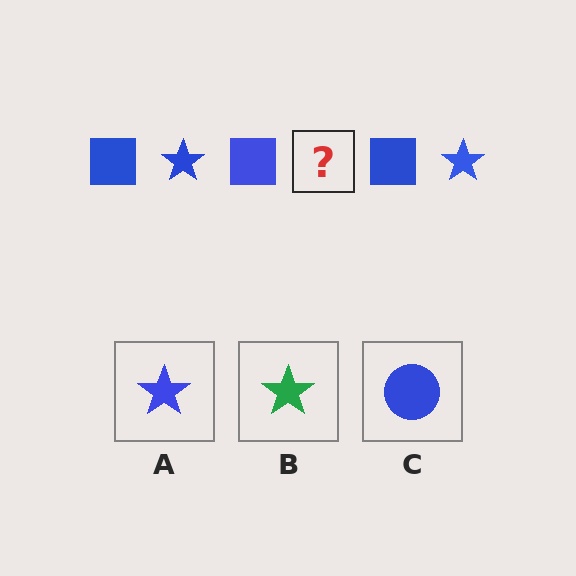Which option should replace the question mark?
Option A.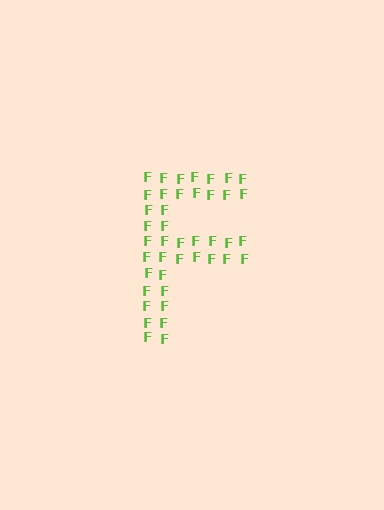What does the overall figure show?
The overall figure shows the letter F.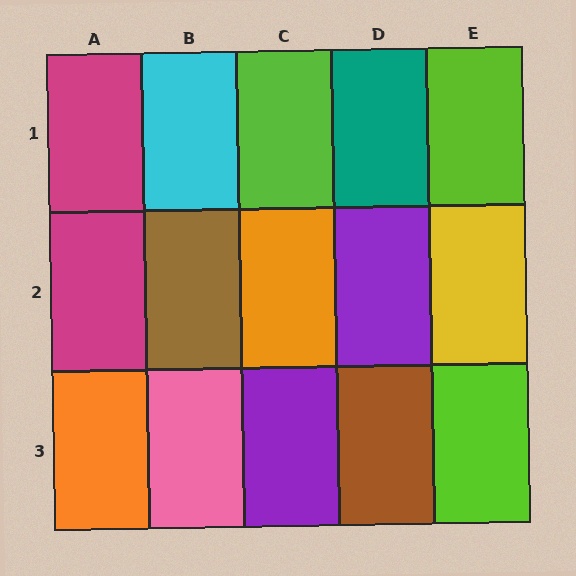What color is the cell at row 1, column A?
Magenta.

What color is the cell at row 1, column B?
Cyan.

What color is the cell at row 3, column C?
Purple.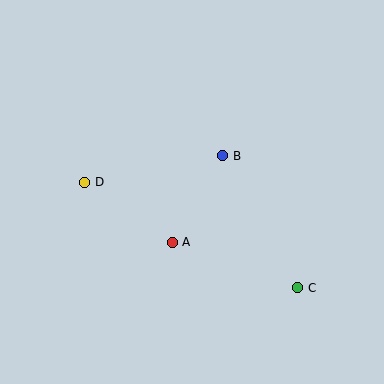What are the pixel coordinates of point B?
Point B is at (223, 156).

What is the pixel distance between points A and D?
The distance between A and D is 106 pixels.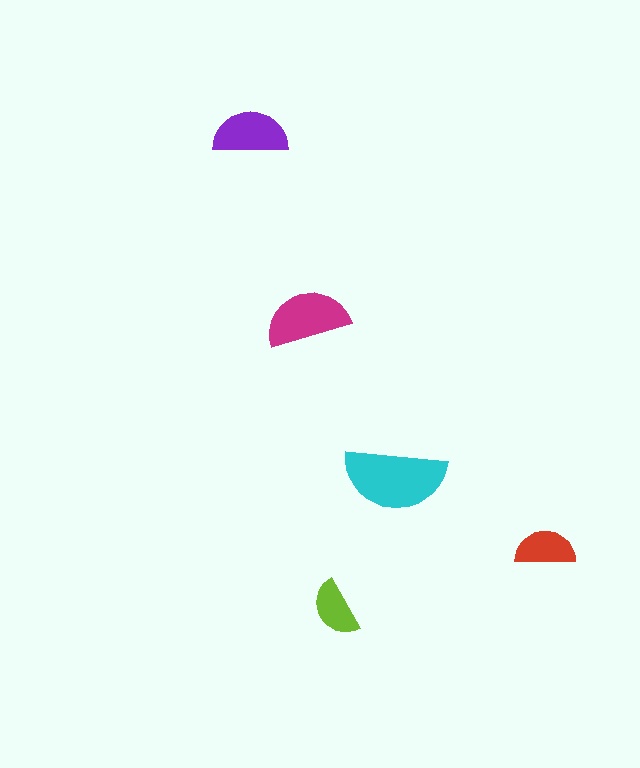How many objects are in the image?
There are 5 objects in the image.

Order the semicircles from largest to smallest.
the cyan one, the magenta one, the purple one, the red one, the lime one.